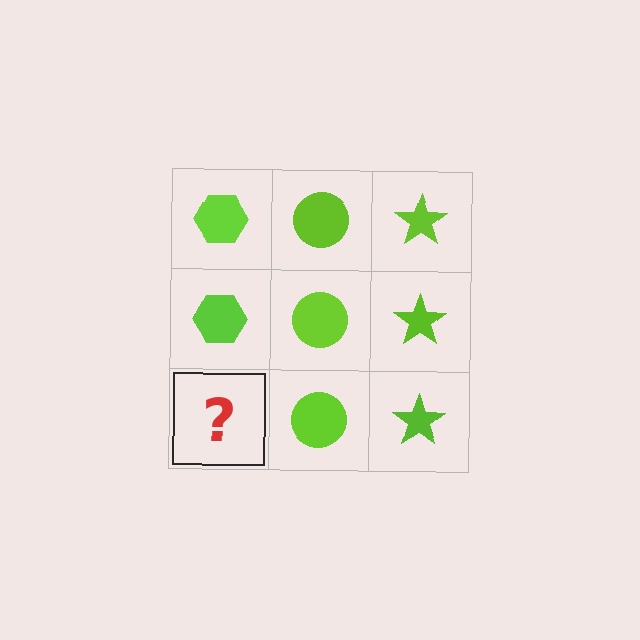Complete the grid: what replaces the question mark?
The question mark should be replaced with a lime hexagon.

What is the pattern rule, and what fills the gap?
The rule is that each column has a consistent shape. The gap should be filled with a lime hexagon.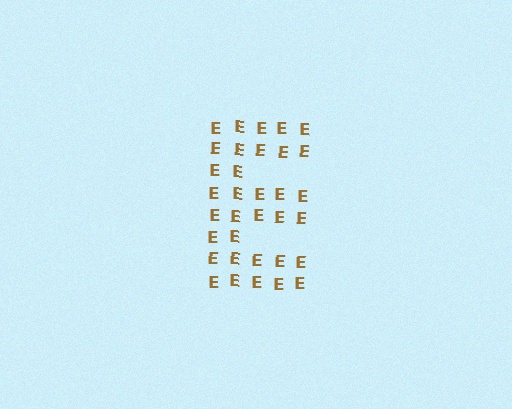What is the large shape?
The large shape is the letter E.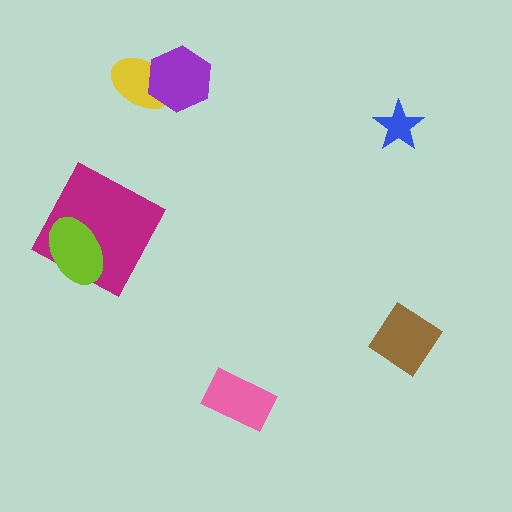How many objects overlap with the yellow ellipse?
1 object overlaps with the yellow ellipse.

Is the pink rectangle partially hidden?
No, no other shape covers it.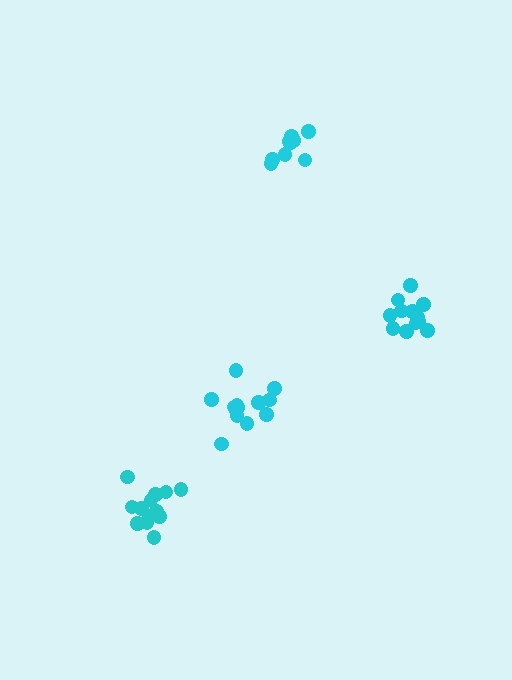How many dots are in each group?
Group 1: 10 dots, Group 2: 13 dots, Group 3: 12 dots, Group 4: 13 dots (48 total).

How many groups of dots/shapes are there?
There are 4 groups.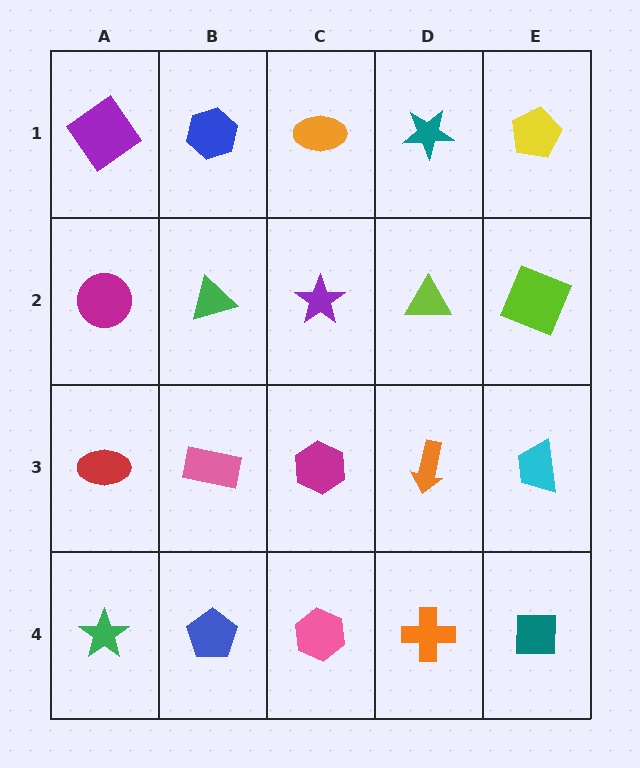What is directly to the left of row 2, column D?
A purple star.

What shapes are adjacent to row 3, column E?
A lime square (row 2, column E), a teal square (row 4, column E), an orange arrow (row 3, column D).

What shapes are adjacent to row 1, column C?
A purple star (row 2, column C), a blue hexagon (row 1, column B), a teal star (row 1, column D).